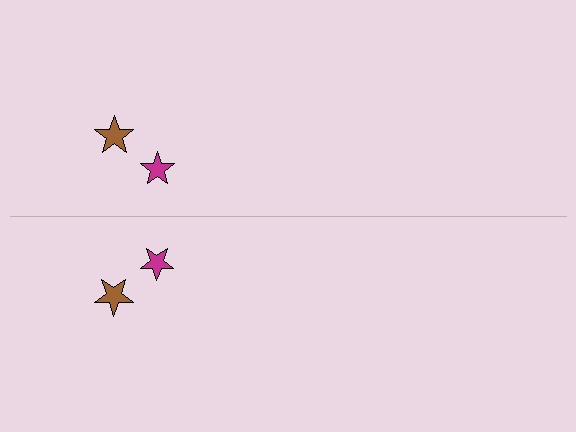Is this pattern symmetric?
Yes, this pattern has bilateral (reflection) symmetry.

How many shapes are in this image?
There are 4 shapes in this image.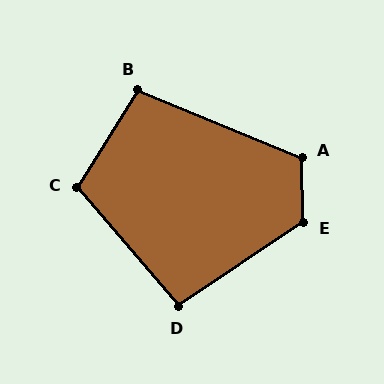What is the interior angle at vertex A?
Approximately 113 degrees (obtuse).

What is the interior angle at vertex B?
Approximately 100 degrees (obtuse).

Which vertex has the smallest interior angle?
D, at approximately 97 degrees.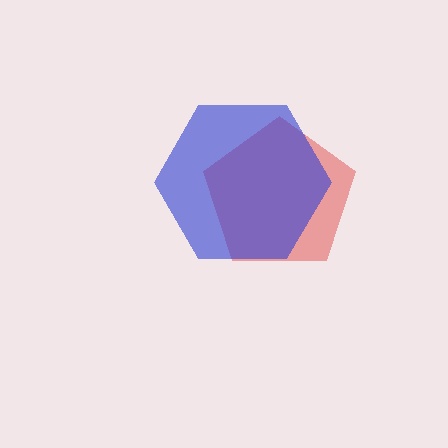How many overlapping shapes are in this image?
There are 2 overlapping shapes in the image.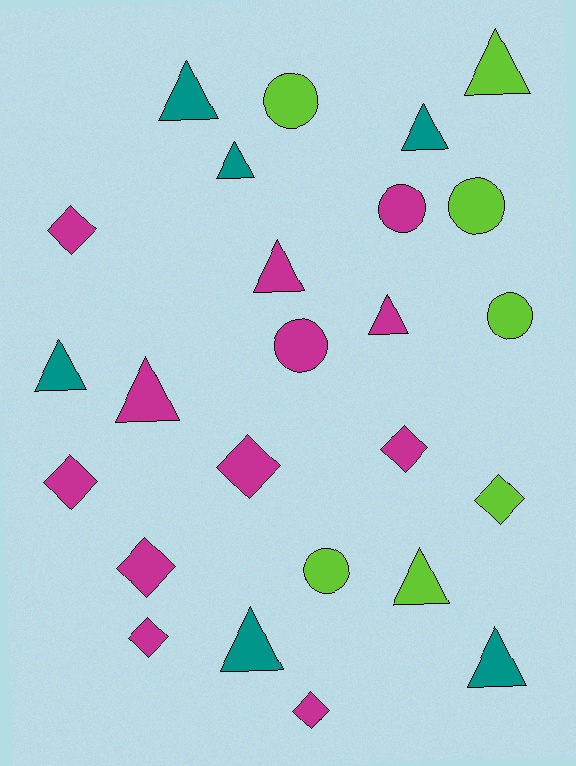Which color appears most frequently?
Magenta, with 12 objects.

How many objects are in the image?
There are 25 objects.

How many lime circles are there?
There are 4 lime circles.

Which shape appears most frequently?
Triangle, with 11 objects.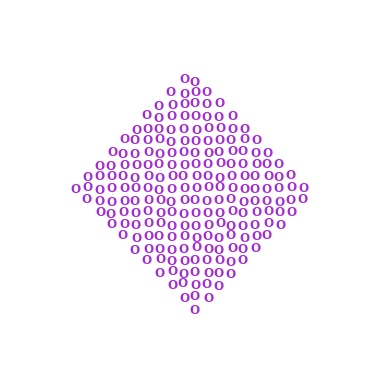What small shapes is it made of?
It is made of small letter O's.